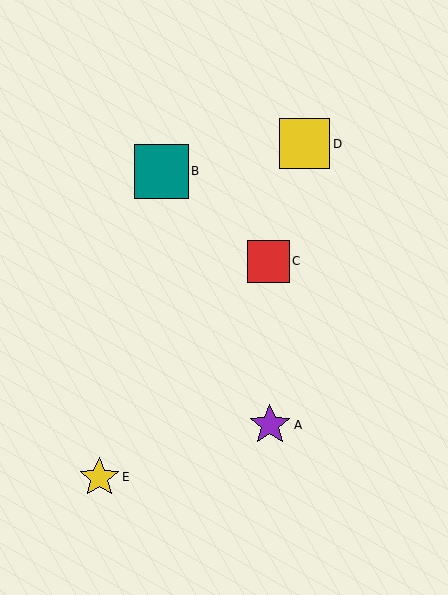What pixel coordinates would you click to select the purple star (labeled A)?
Click at (270, 425) to select the purple star A.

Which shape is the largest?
The teal square (labeled B) is the largest.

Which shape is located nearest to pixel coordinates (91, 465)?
The yellow star (labeled E) at (99, 477) is nearest to that location.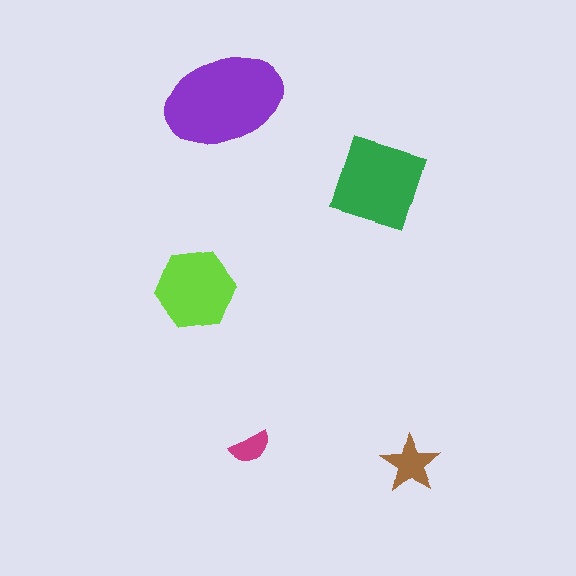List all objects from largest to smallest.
The purple ellipse, the green diamond, the lime hexagon, the brown star, the magenta semicircle.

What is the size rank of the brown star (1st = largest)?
4th.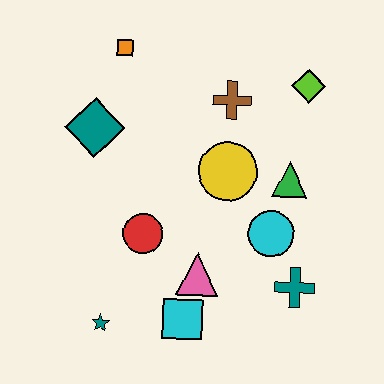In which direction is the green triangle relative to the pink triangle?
The green triangle is above the pink triangle.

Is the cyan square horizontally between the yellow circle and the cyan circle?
No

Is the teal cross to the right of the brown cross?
Yes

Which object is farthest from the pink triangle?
The orange square is farthest from the pink triangle.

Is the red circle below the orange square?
Yes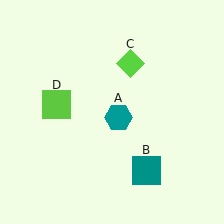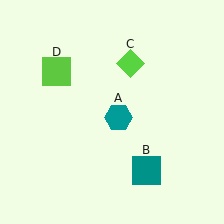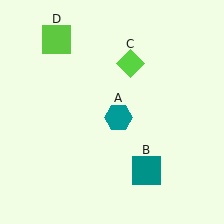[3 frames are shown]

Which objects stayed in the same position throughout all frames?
Teal hexagon (object A) and teal square (object B) and lime diamond (object C) remained stationary.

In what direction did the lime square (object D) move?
The lime square (object D) moved up.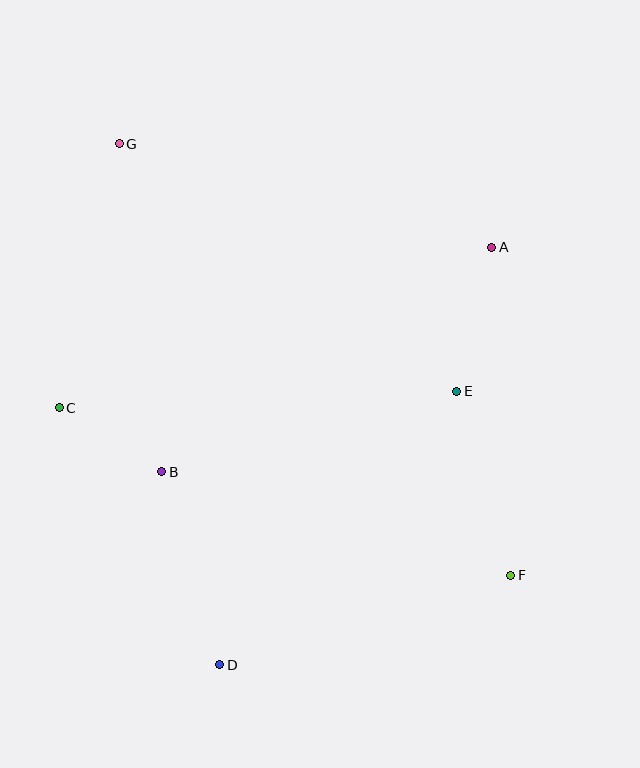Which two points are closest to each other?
Points B and C are closest to each other.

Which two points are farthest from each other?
Points F and G are farthest from each other.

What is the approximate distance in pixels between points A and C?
The distance between A and C is approximately 461 pixels.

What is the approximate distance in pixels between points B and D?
The distance between B and D is approximately 202 pixels.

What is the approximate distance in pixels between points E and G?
The distance between E and G is approximately 418 pixels.